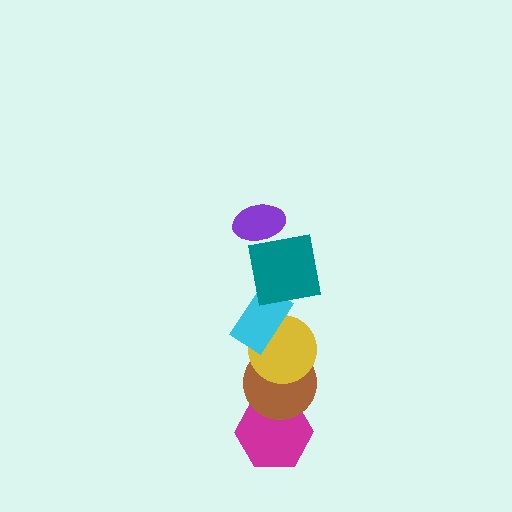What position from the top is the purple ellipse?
The purple ellipse is 1st from the top.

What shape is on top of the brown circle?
The yellow circle is on top of the brown circle.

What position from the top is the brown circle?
The brown circle is 5th from the top.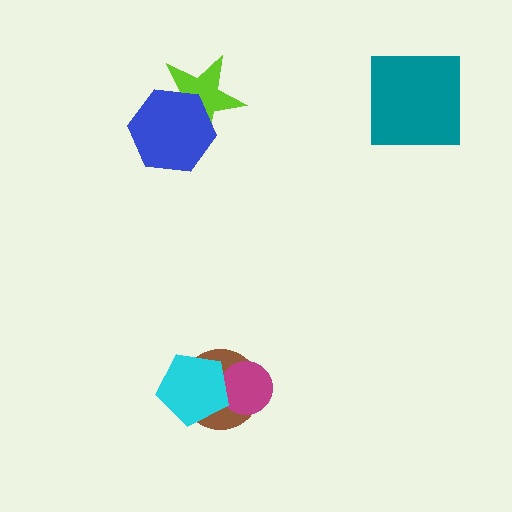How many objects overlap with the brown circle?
2 objects overlap with the brown circle.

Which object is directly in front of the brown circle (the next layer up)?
The magenta circle is directly in front of the brown circle.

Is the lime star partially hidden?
Yes, it is partially covered by another shape.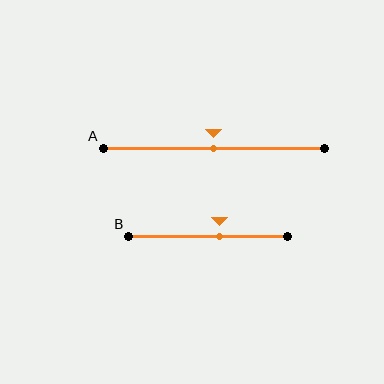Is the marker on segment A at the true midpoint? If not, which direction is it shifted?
Yes, the marker on segment A is at the true midpoint.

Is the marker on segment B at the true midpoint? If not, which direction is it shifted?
No, the marker on segment B is shifted to the right by about 8% of the segment length.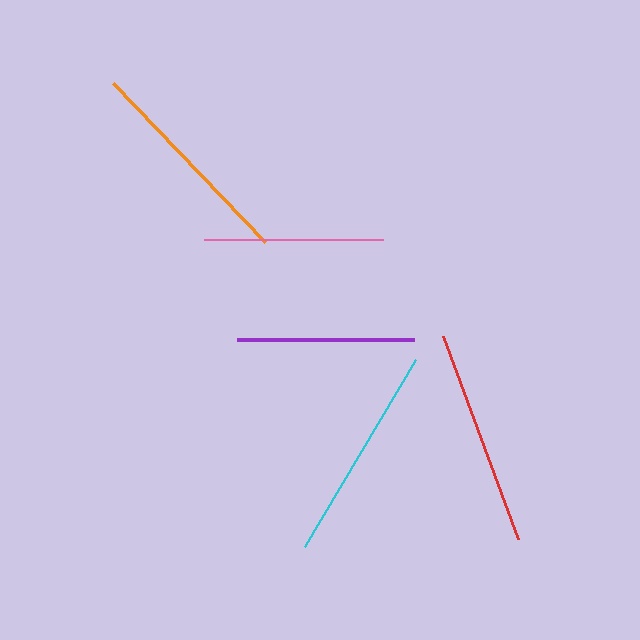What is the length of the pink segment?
The pink segment is approximately 179 pixels long.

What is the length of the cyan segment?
The cyan segment is approximately 218 pixels long.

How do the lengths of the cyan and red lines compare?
The cyan and red lines are approximately the same length.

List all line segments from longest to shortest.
From longest to shortest: orange, cyan, red, pink, purple.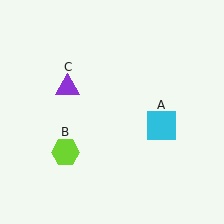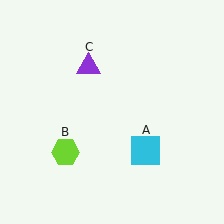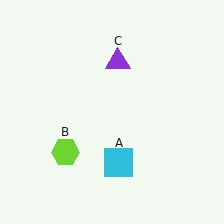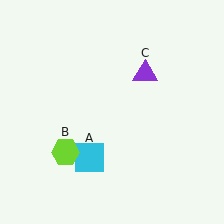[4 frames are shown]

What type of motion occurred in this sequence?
The cyan square (object A), purple triangle (object C) rotated clockwise around the center of the scene.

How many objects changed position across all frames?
2 objects changed position: cyan square (object A), purple triangle (object C).